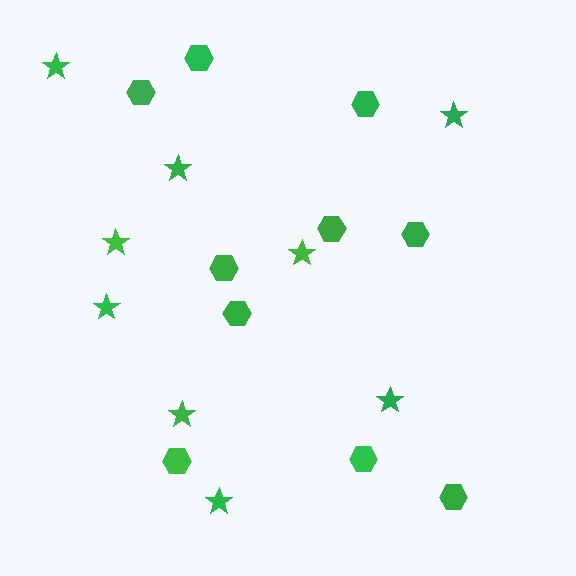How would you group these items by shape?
There are 2 groups: one group of stars (9) and one group of hexagons (10).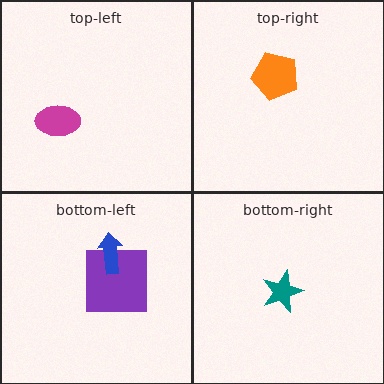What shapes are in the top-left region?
The magenta ellipse.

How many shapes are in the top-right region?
1.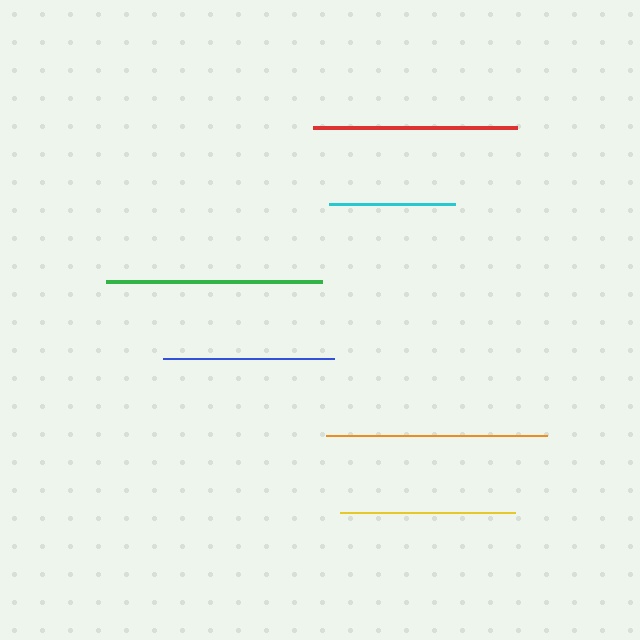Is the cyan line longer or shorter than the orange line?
The orange line is longer than the cyan line.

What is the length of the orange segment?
The orange segment is approximately 222 pixels long.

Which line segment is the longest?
The orange line is the longest at approximately 222 pixels.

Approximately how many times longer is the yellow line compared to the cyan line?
The yellow line is approximately 1.4 times the length of the cyan line.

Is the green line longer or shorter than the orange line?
The orange line is longer than the green line.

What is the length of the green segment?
The green segment is approximately 216 pixels long.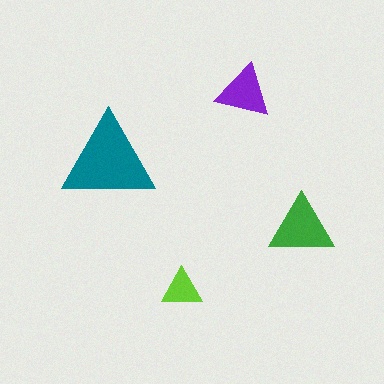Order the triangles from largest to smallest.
the teal one, the green one, the purple one, the lime one.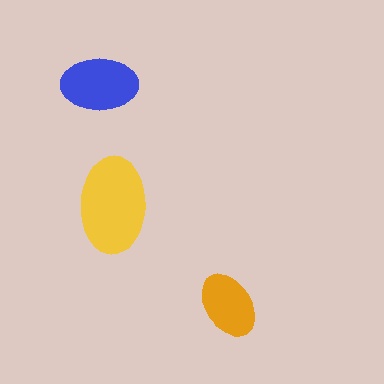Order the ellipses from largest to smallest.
the yellow one, the blue one, the orange one.